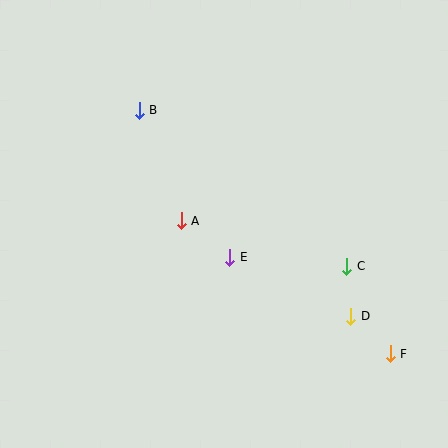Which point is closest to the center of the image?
Point E at (230, 257) is closest to the center.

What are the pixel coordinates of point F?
Point F is at (390, 354).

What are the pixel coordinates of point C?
Point C is at (347, 266).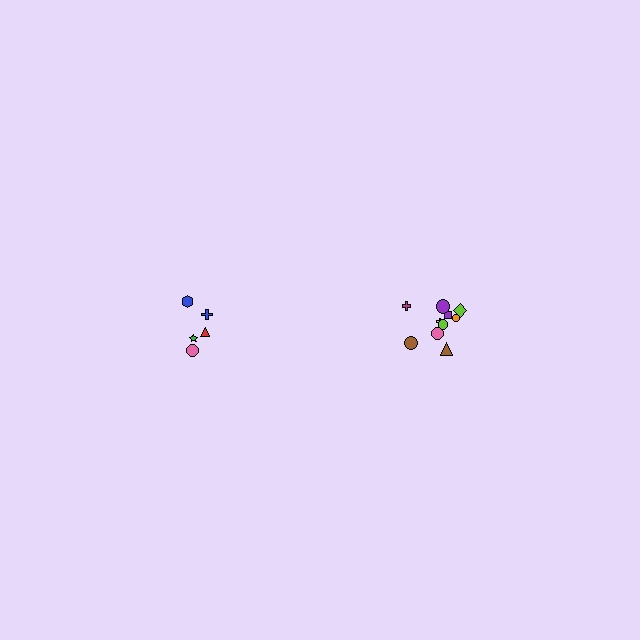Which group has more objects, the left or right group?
The right group.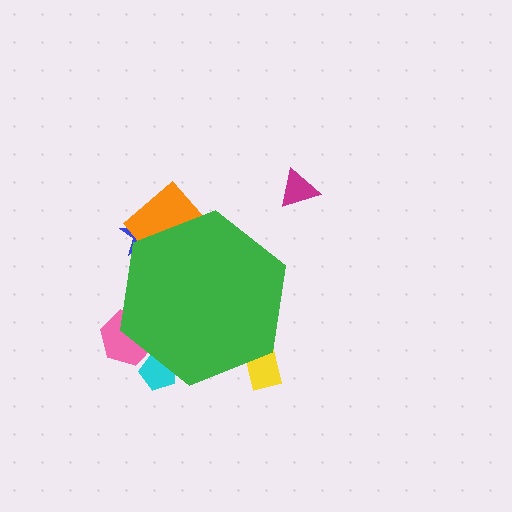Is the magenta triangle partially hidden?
No, the magenta triangle is fully visible.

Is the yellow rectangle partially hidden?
Yes, the yellow rectangle is partially hidden behind the green hexagon.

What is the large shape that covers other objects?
A green hexagon.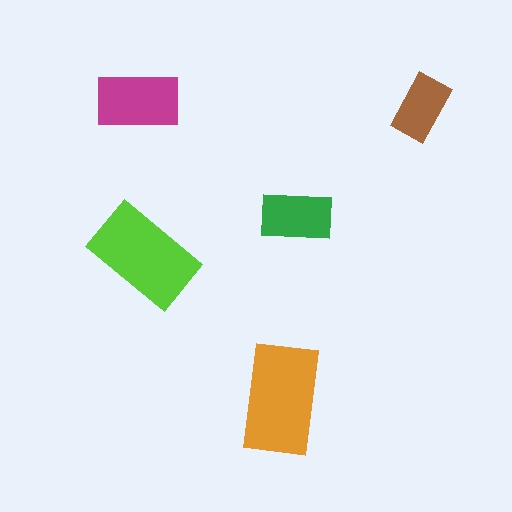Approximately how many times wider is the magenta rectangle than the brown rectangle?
About 1.5 times wider.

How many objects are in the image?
There are 5 objects in the image.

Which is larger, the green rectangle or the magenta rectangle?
The magenta one.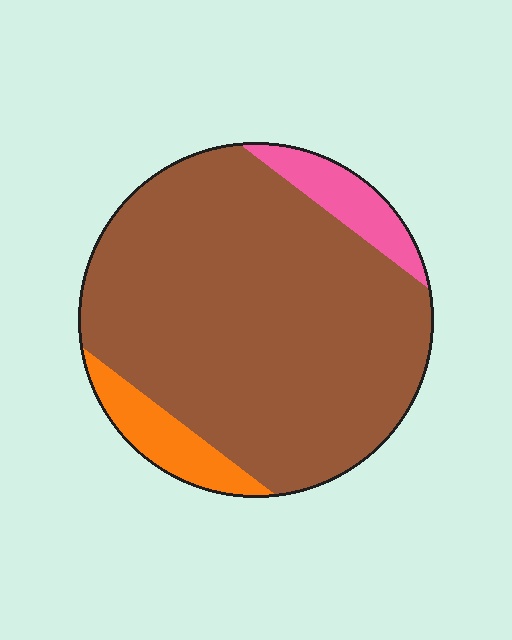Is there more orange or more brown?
Brown.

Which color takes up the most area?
Brown, at roughly 85%.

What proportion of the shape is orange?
Orange takes up less than a quarter of the shape.